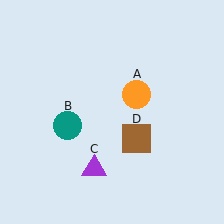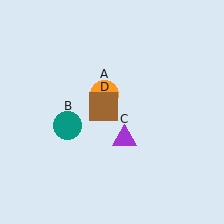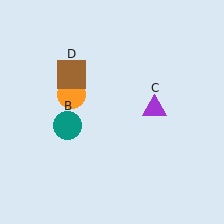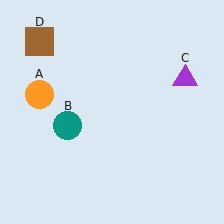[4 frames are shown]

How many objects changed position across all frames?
3 objects changed position: orange circle (object A), purple triangle (object C), brown square (object D).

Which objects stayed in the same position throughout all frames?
Teal circle (object B) remained stationary.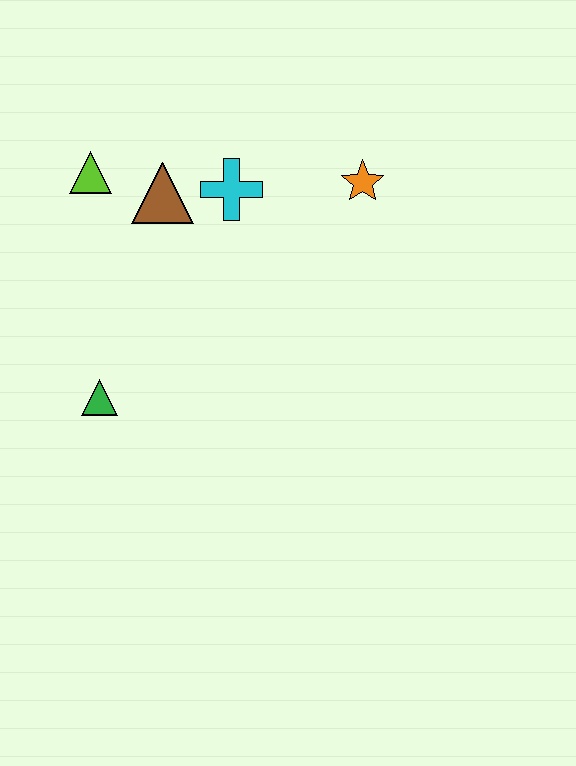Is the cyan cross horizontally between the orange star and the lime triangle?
Yes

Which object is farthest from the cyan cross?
The green triangle is farthest from the cyan cross.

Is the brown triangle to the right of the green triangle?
Yes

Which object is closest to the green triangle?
The brown triangle is closest to the green triangle.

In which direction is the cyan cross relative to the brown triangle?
The cyan cross is to the right of the brown triangle.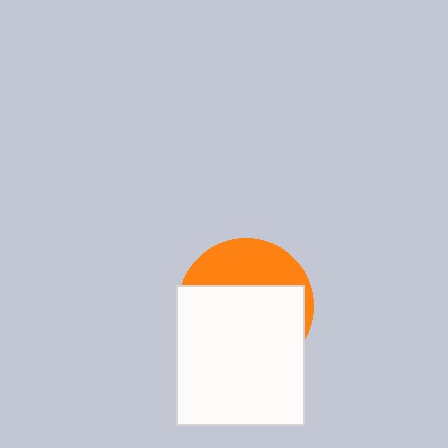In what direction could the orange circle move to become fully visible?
The orange circle could move up. That would shift it out from behind the white rectangle entirely.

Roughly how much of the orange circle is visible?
A small part of it is visible (roughly 33%).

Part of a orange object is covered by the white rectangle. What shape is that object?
It is a circle.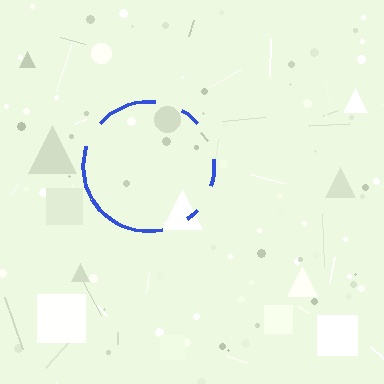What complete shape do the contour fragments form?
The contour fragments form a circle.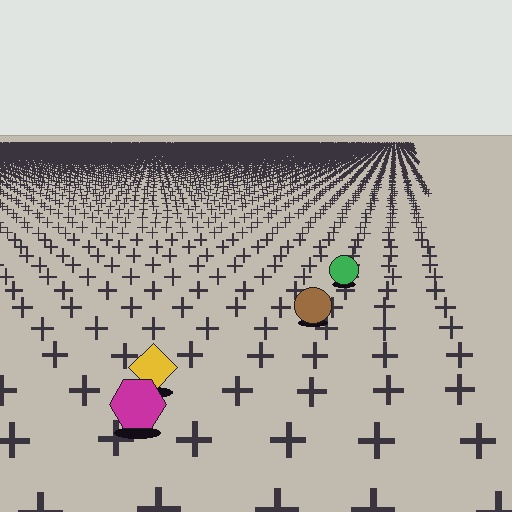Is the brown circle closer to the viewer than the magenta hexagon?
No. The magenta hexagon is closer — you can tell from the texture gradient: the ground texture is coarser near it.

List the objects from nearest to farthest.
From nearest to farthest: the magenta hexagon, the yellow diamond, the brown circle, the green circle.